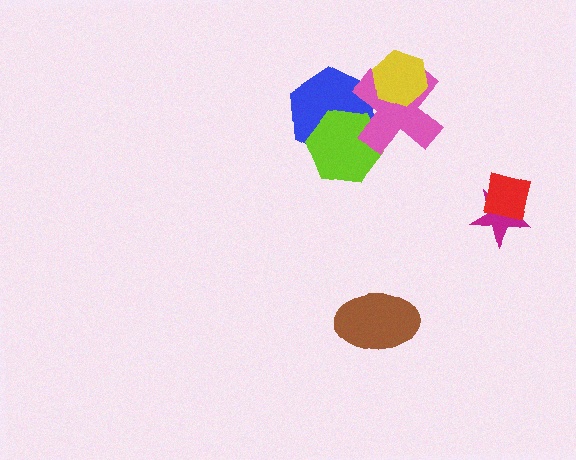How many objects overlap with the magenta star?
1 object overlaps with the magenta star.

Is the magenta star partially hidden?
Yes, it is partially covered by another shape.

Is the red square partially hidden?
No, no other shape covers it.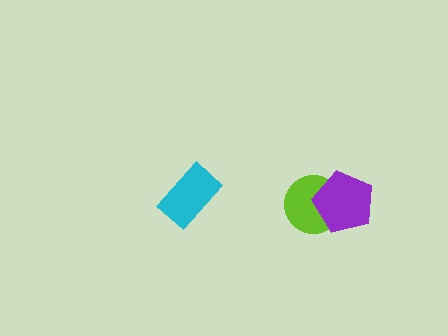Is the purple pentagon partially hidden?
No, no other shape covers it.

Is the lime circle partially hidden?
Yes, it is partially covered by another shape.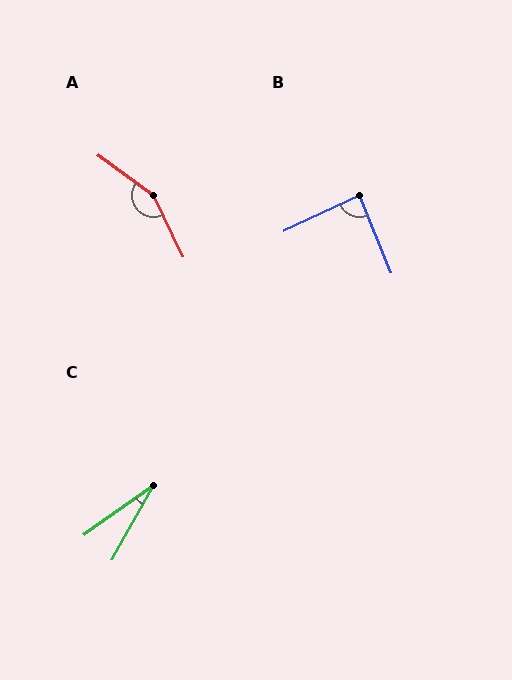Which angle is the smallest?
C, at approximately 26 degrees.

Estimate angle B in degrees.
Approximately 87 degrees.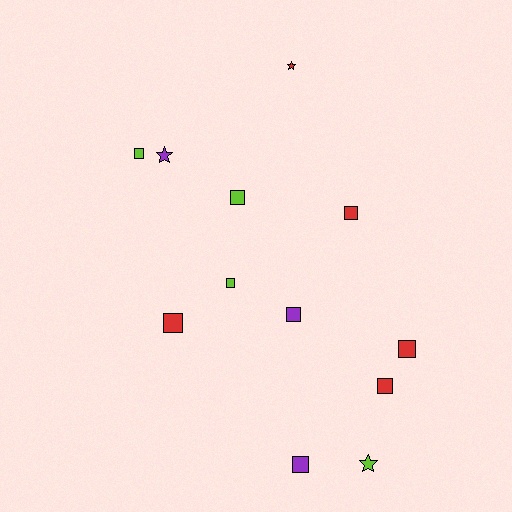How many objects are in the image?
There are 12 objects.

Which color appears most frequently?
Red, with 5 objects.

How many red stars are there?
There is 1 red star.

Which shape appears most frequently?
Square, with 9 objects.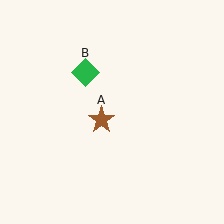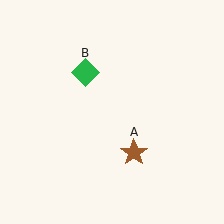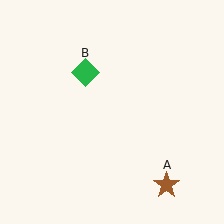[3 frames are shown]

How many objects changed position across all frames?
1 object changed position: brown star (object A).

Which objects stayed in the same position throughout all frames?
Green diamond (object B) remained stationary.